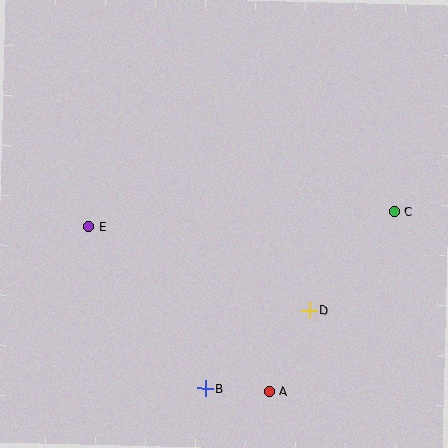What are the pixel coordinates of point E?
Point E is at (89, 226).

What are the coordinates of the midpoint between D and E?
The midpoint between D and E is at (199, 268).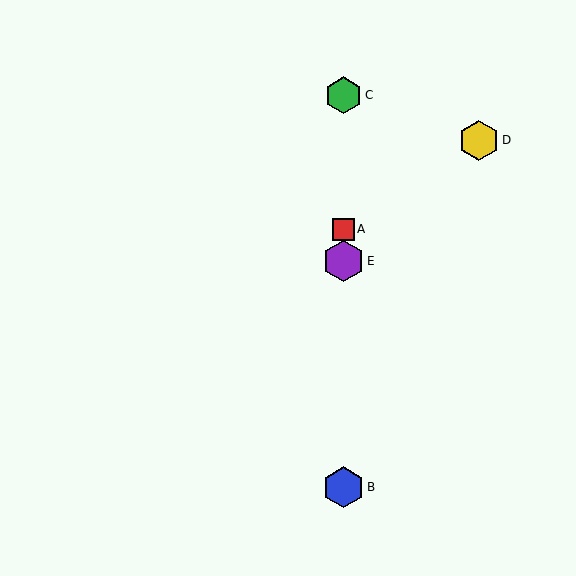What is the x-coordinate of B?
Object B is at x≈343.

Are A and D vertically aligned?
No, A is at x≈343 and D is at x≈479.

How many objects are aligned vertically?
4 objects (A, B, C, E) are aligned vertically.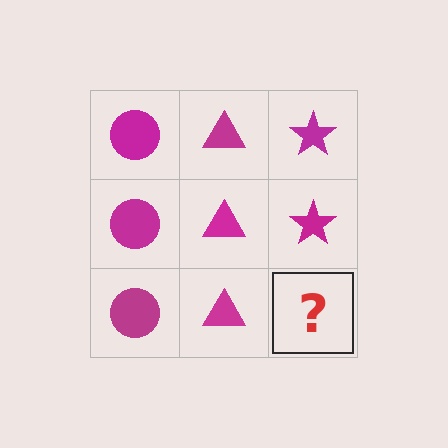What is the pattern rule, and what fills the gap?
The rule is that each column has a consistent shape. The gap should be filled with a magenta star.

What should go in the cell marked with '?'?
The missing cell should contain a magenta star.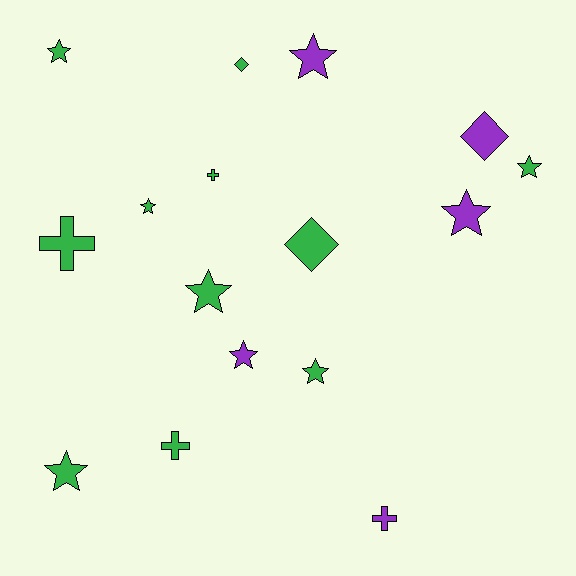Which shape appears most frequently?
Star, with 9 objects.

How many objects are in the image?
There are 16 objects.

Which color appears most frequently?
Green, with 11 objects.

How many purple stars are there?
There are 3 purple stars.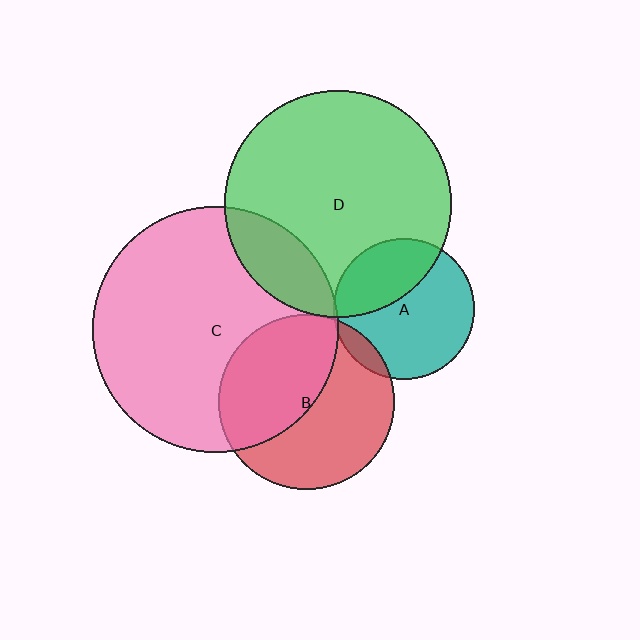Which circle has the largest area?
Circle C (pink).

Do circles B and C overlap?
Yes.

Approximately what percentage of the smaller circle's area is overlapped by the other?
Approximately 45%.